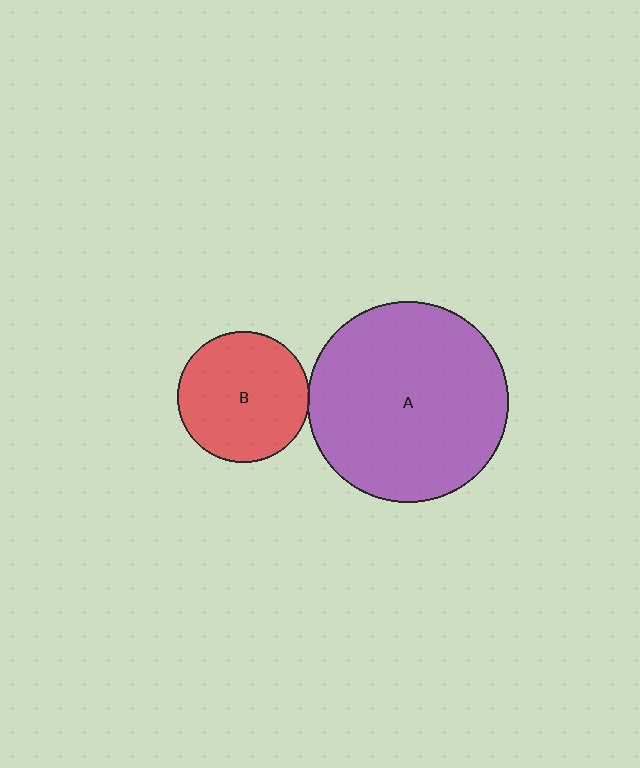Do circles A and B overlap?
Yes.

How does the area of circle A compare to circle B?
Approximately 2.3 times.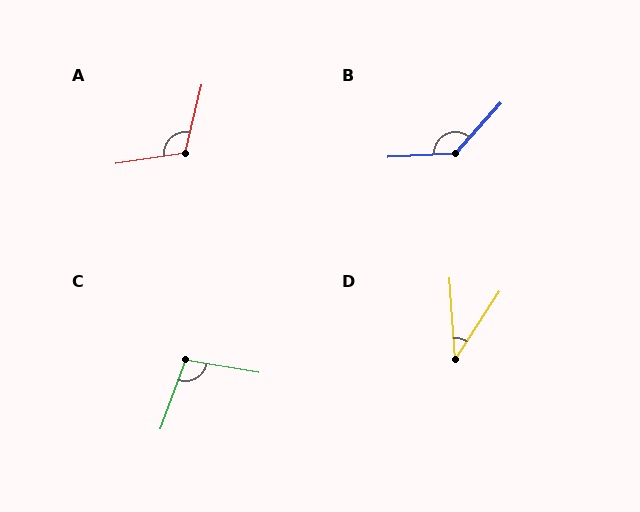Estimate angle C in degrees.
Approximately 100 degrees.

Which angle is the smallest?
D, at approximately 37 degrees.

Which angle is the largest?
B, at approximately 134 degrees.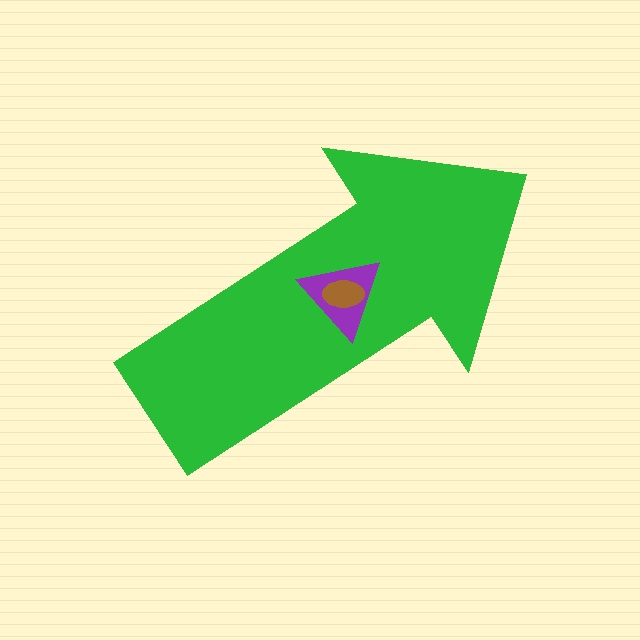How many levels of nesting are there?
3.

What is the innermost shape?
The brown ellipse.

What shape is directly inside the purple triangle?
The brown ellipse.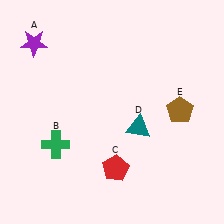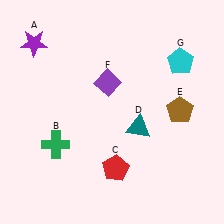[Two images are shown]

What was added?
A purple diamond (F), a cyan pentagon (G) were added in Image 2.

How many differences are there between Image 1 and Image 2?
There are 2 differences between the two images.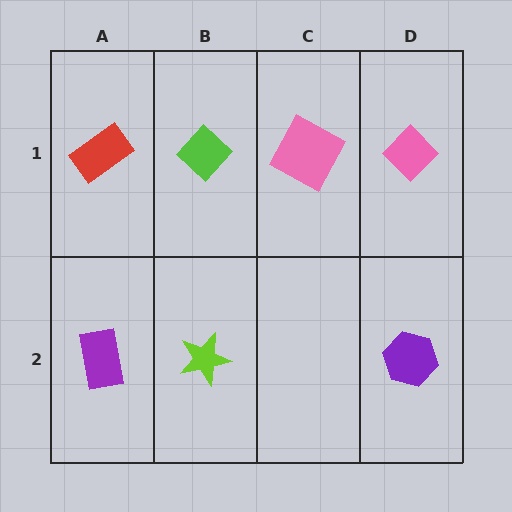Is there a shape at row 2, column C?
No, that cell is empty.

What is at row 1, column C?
A pink square.